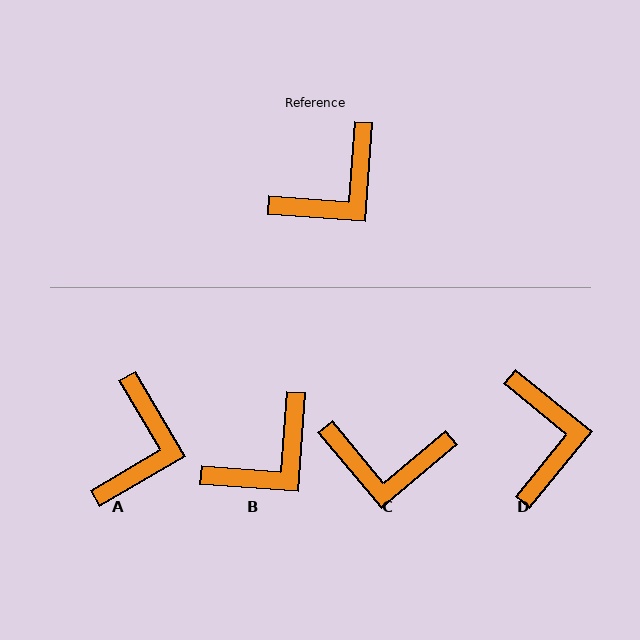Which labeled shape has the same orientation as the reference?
B.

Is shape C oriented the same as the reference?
No, it is off by about 46 degrees.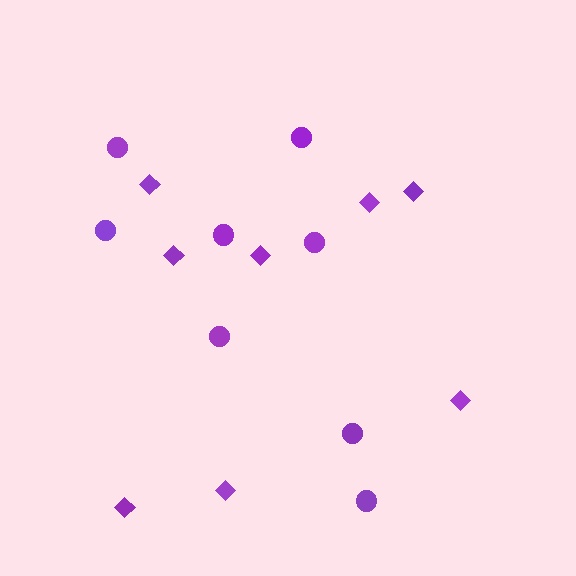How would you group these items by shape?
There are 2 groups: one group of diamonds (8) and one group of circles (8).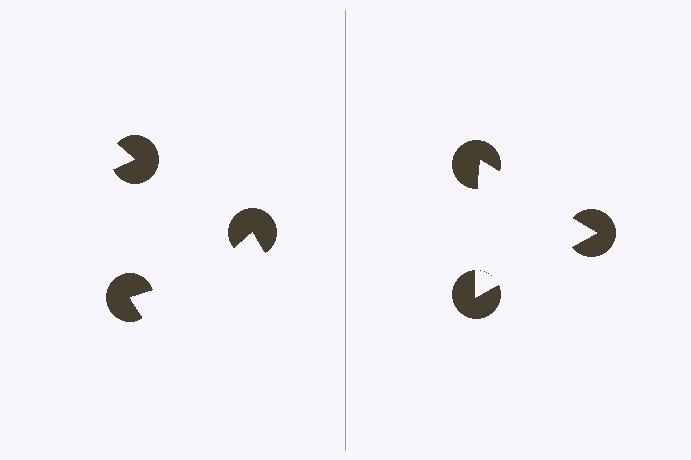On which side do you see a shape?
An illusory triangle appears on the right side. On the left side the wedge cuts are rotated, so no coherent shape forms.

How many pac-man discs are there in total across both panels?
6 — 3 on each side.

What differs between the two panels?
The pac-man discs are positioned identically on both sides; only the wedge orientations differ. On the right they align to a triangle; on the left they are misaligned.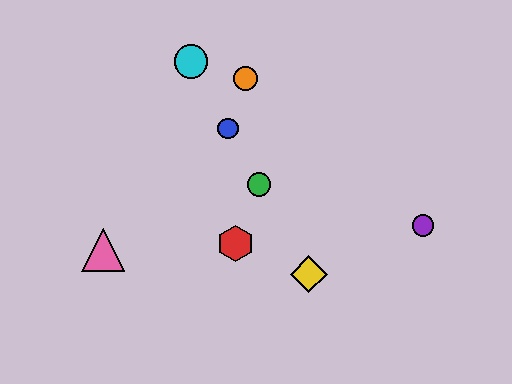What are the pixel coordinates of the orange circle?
The orange circle is at (245, 78).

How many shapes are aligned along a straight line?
4 shapes (the blue circle, the green circle, the yellow diamond, the cyan circle) are aligned along a straight line.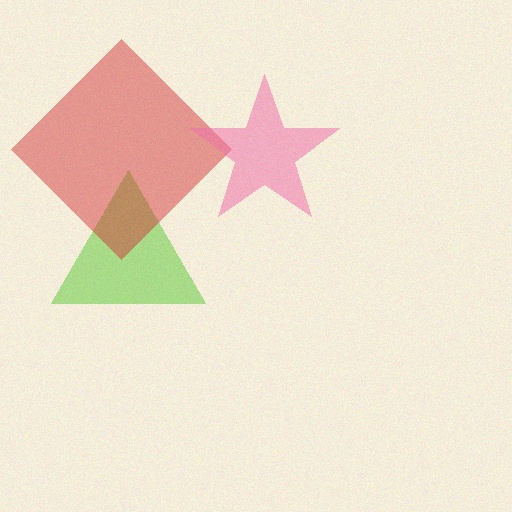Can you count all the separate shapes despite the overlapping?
Yes, there are 3 separate shapes.